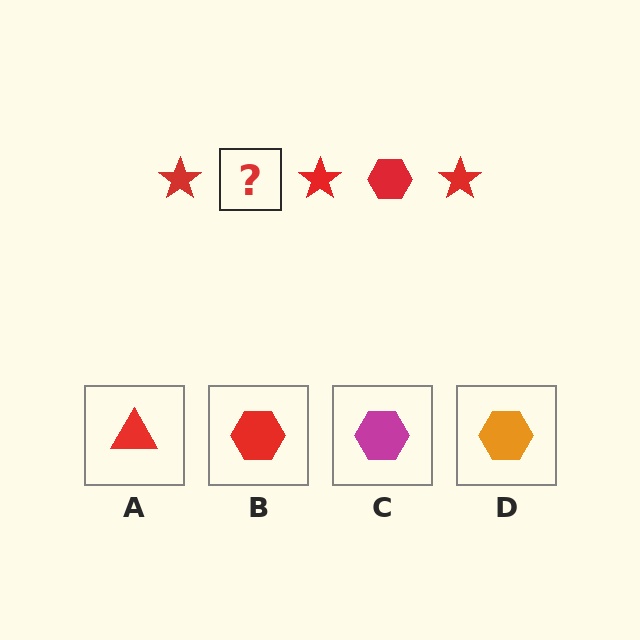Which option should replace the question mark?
Option B.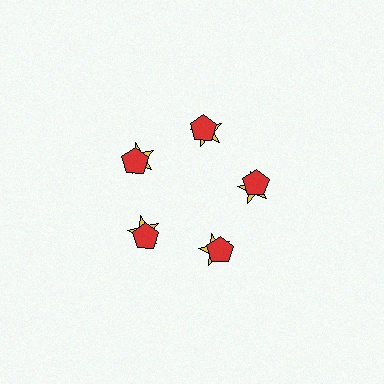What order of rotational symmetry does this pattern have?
This pattern has 5-fold rotational symmetry.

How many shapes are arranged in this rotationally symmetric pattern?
There are 10 shapes, arranged in 5 groups of 2.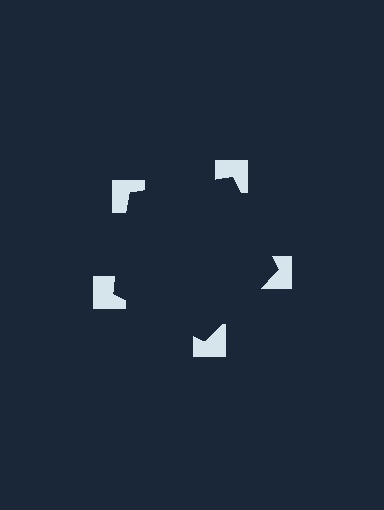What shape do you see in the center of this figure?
An illusory pentagon — its edges are inferred from the aligned wedge cuts in the notched squares, not physically drawn.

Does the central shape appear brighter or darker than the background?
It typically appears slightly darker than the background, even though no actual brightness change is drawn.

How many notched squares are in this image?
There are 5 — one at each vertex of the illusory pentagon.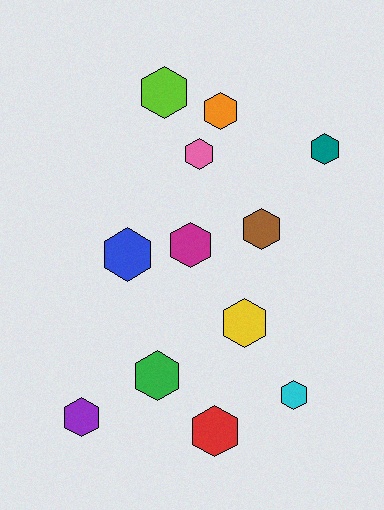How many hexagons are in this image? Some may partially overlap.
There are 12 hexagons.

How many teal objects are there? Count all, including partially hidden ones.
There is 1 teal object.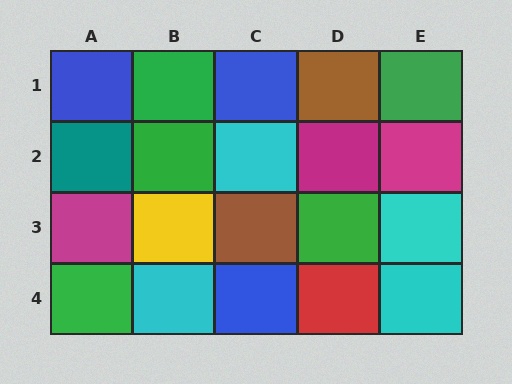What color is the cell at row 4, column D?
Red.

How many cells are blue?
3 cells are blue.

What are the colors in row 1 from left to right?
Blue, green, blue, brown, green.